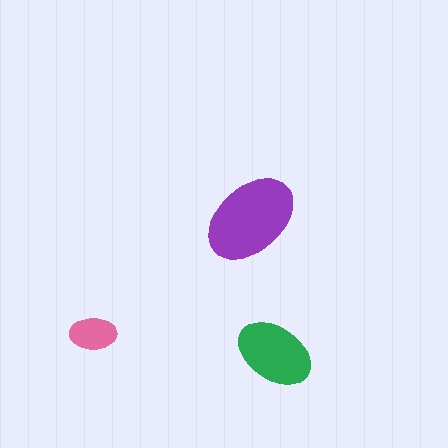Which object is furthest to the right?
The green ellipse is rightmost.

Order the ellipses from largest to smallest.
the purple one, the green one, the pink one.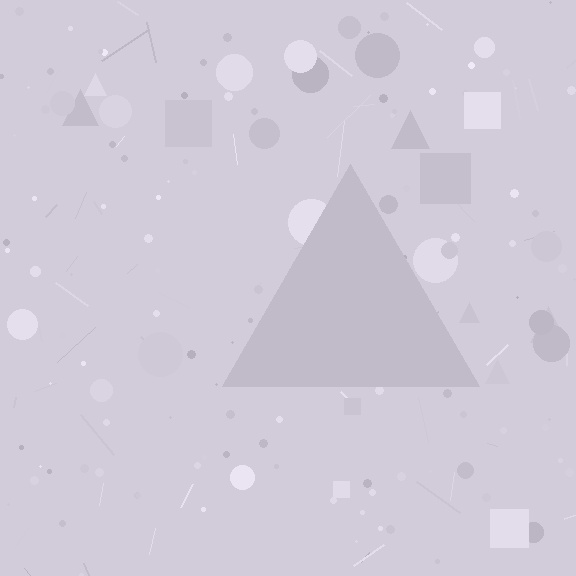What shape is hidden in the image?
A triangle is hidden in the image.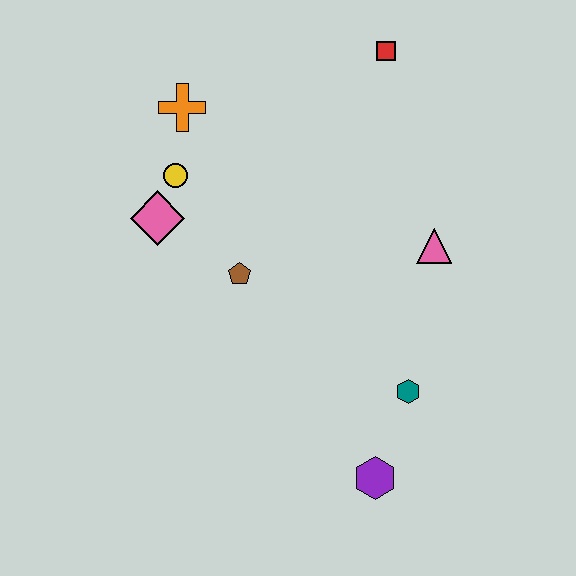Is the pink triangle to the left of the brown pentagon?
No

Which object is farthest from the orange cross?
The purple hexagon is farthest from the orange cross.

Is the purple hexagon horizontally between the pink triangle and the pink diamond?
Yes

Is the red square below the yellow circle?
No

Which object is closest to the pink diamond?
The yellow circle is closest to the pink diamond.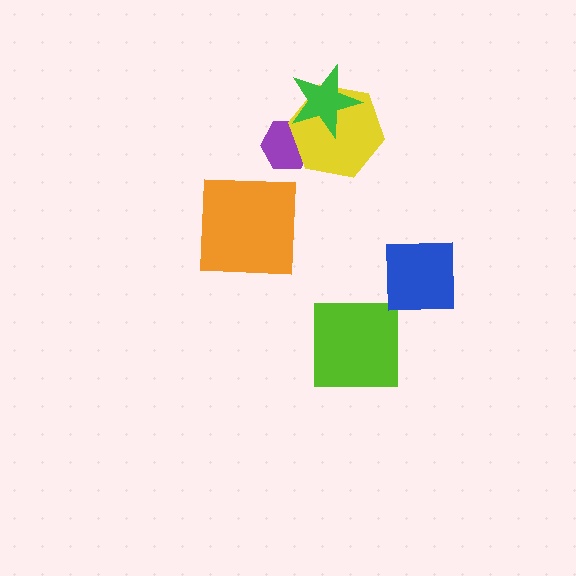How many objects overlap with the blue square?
0 objects overlap with the blue square.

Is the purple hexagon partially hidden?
Yes, it is partially covered by another shape.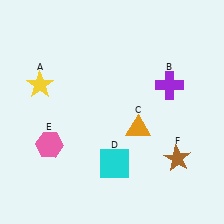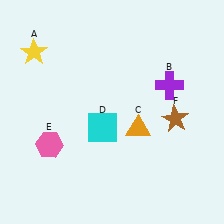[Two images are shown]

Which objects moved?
The objects that moved are: the yellow star (A), the cyan square (D), the brown star (F).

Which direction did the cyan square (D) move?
The cyan square (D) moved up.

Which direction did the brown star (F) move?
The brown star (F) moved up.